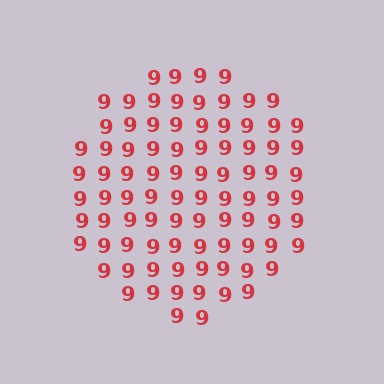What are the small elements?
The small elements are digit 9's.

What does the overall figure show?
The overall figure shows a circle.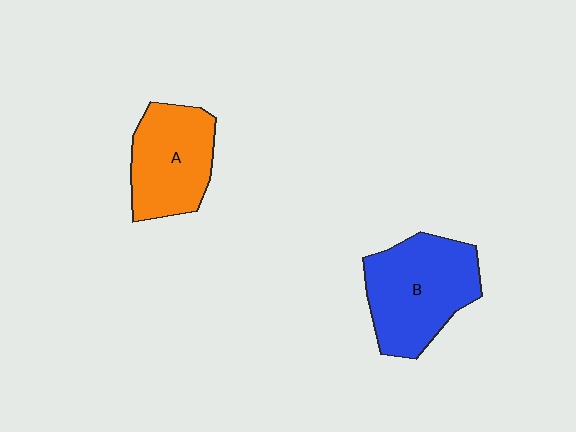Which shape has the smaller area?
Shape A (orange).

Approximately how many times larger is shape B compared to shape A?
Approximately 1.2 times.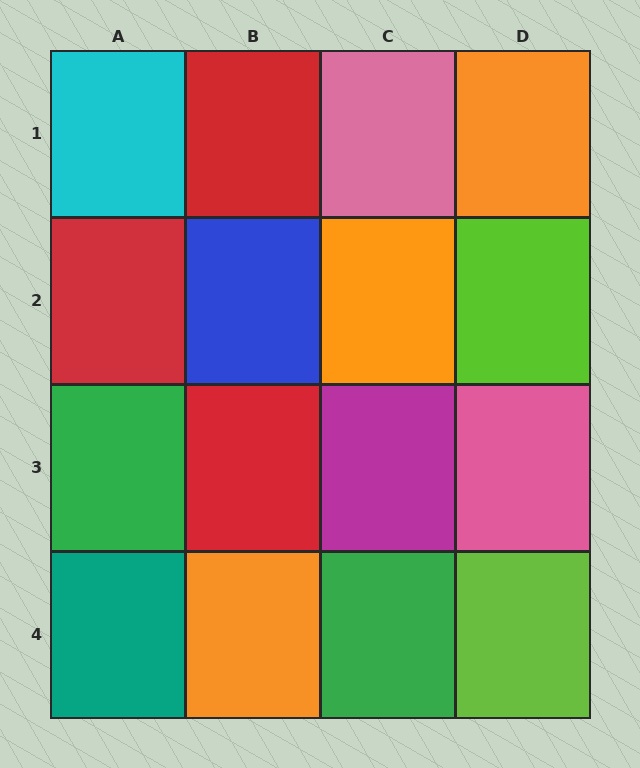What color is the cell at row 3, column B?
Red.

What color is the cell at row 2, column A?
Red.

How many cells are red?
3 cells are red.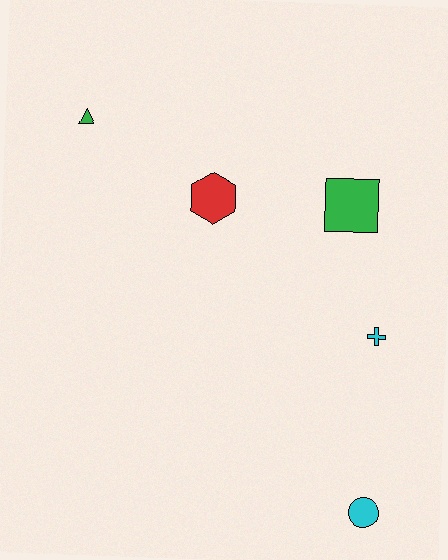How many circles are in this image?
There is 1 circle.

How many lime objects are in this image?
There are no lime objects.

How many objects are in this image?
There are 5 objects.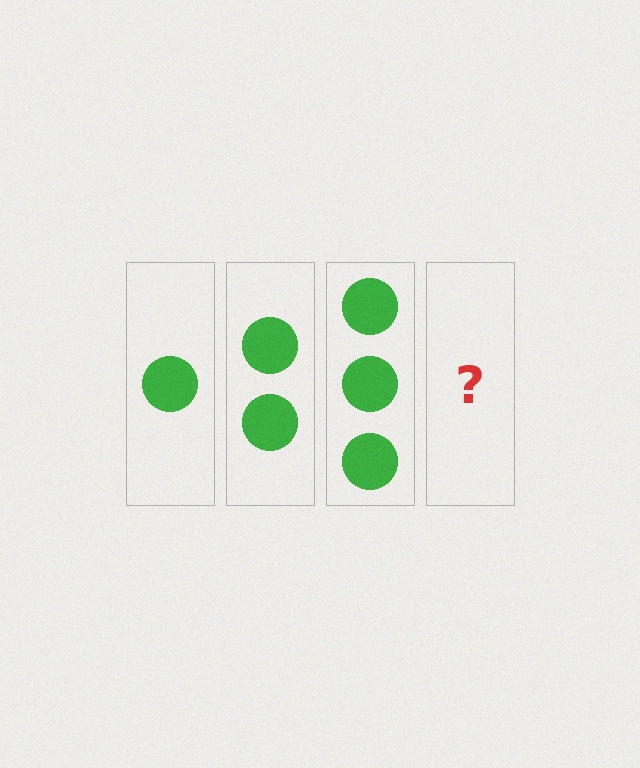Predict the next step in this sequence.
The next step is 4 circles.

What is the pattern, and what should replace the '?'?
The pattern is that each step adds one more circle. The '?' should be 4 circles.